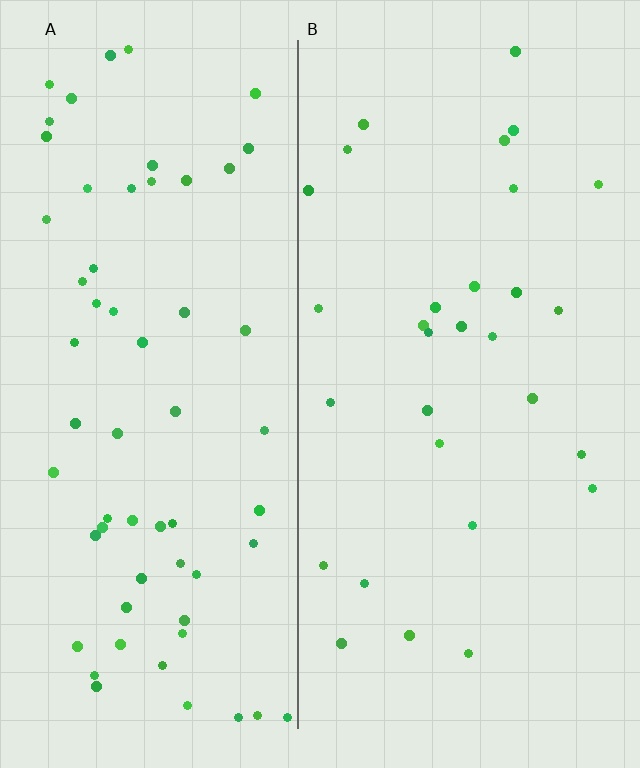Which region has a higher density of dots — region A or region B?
A (the left).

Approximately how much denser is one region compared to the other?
Approximately 2.1× — region A over region B.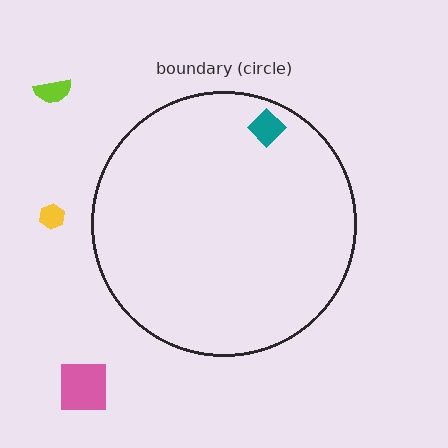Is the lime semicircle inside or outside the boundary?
Outside.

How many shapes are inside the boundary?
1 inside, 3 outside.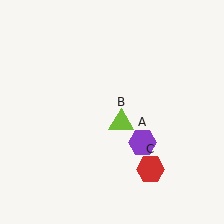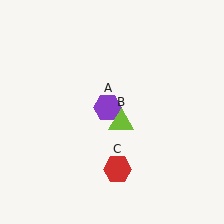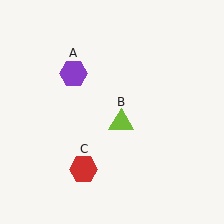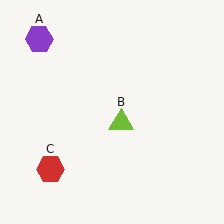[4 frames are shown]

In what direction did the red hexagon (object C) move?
The red hexagon (object C) moved left.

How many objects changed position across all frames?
2 objects changed position: purple hexagon (object A), red hexagon (object C).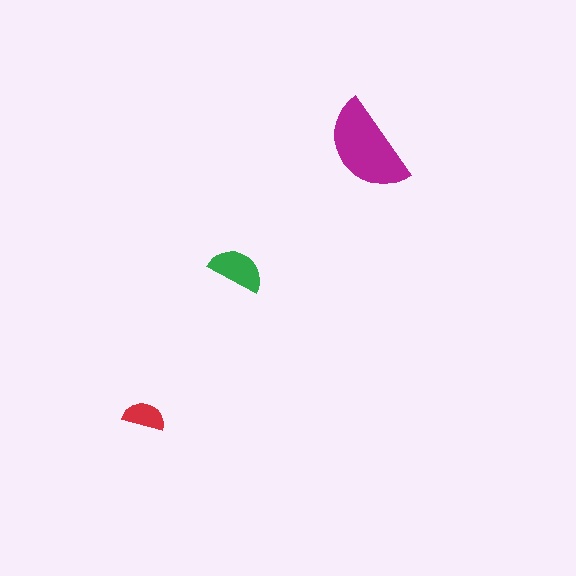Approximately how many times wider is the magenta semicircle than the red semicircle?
About 2.5 times wider.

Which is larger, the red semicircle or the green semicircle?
The green one.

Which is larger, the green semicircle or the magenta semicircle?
The magenta one.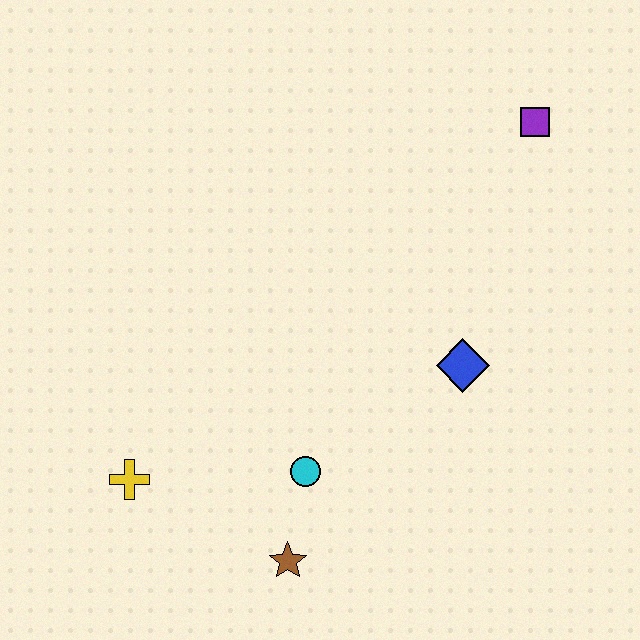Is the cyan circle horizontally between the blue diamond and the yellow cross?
Yes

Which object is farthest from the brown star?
The purple square is farthest from the brown star.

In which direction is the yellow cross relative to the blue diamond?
The yellow cross is to the left of the blue diamond.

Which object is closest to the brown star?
The cyan circle is closest to the brown star.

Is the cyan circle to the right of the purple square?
No